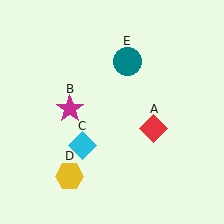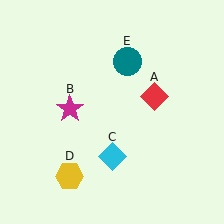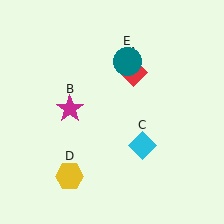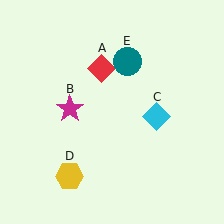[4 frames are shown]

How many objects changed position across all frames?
2 objects changed position: red diamond (object A), cyan diamond (object C).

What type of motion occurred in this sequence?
The red diamond (object A), cyan diamond (object C) rotated counterclockwise around the center of the scene.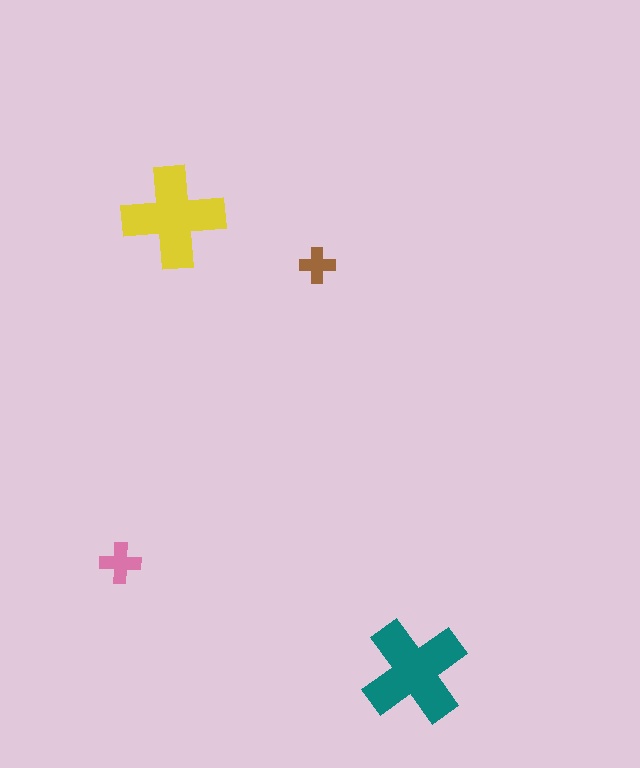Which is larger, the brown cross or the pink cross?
The pink one.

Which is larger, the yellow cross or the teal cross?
The teal one.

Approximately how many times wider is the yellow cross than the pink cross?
About 2.5 times wider.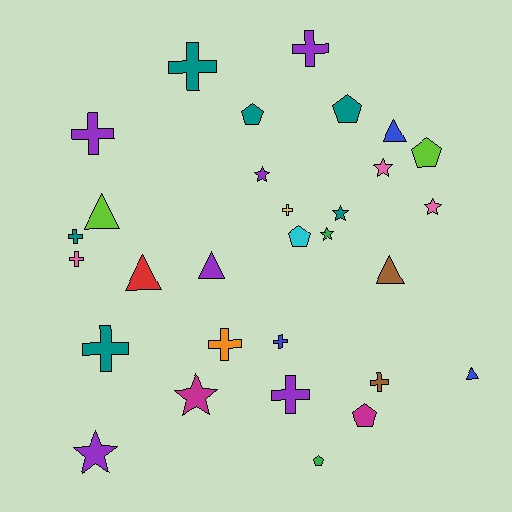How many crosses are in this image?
There are 11 crosses.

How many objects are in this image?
There are 30 objects.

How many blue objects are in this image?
There are 3 blue objects.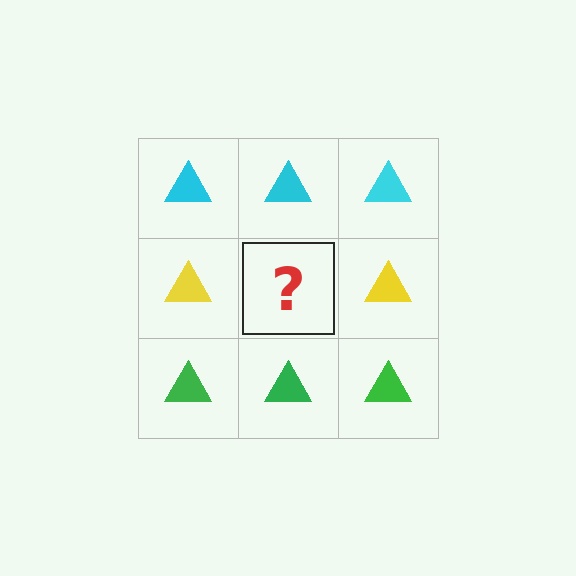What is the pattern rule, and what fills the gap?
The rule is that each row has a consistent color. The gap should be filled with a yellow triangle.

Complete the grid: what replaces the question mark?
The question mark should be replaced with a yellow triangle.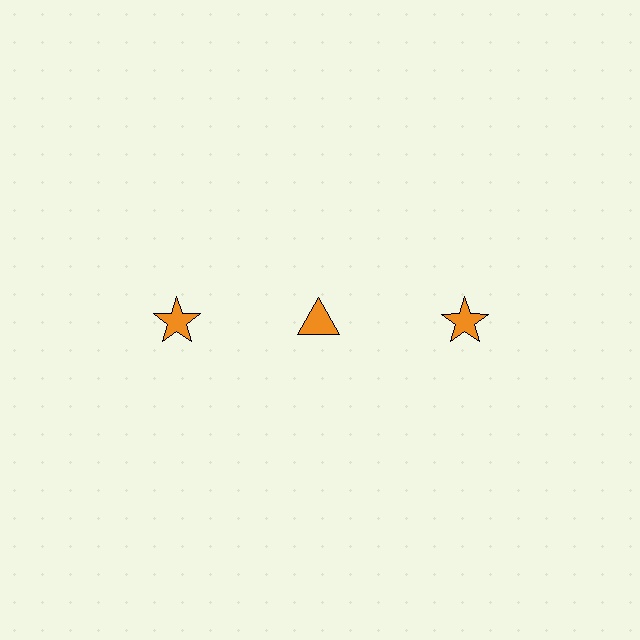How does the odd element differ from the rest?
It has a different shape: triangle instead of star.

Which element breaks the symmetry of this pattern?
The orange triangle in the top row, second from left column breaks the symmetry. All other shapes are orange stars.